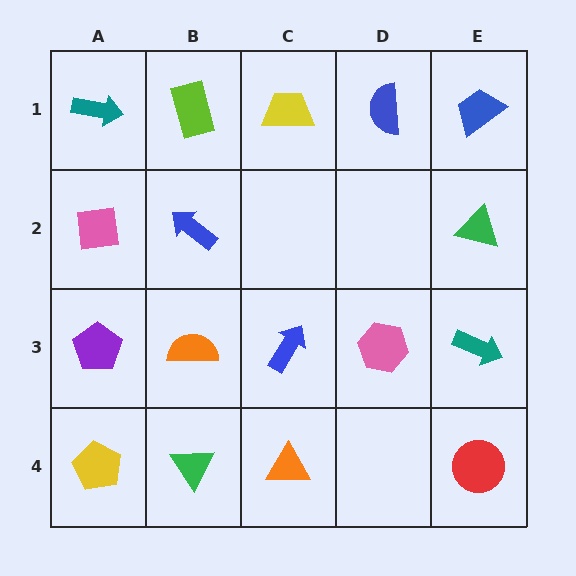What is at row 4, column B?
A green triangle.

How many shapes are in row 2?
3 shapes.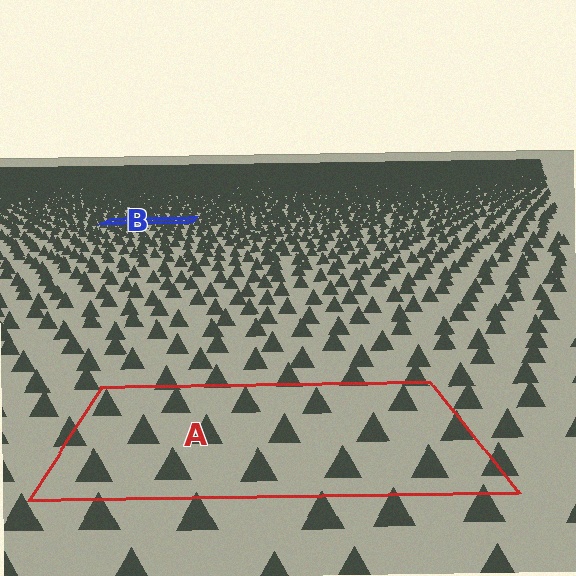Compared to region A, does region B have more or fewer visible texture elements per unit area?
Region B has more texture elements per unit area — they are packed more densely because it is farther away.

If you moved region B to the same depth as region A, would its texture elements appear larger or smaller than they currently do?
They would appear larger. At a closer depth, the same texture elements are projected at a bigger on-screen size.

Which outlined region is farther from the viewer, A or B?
Region B is farther from the viewer — the texture elements inside it appear smaller and more densely packed.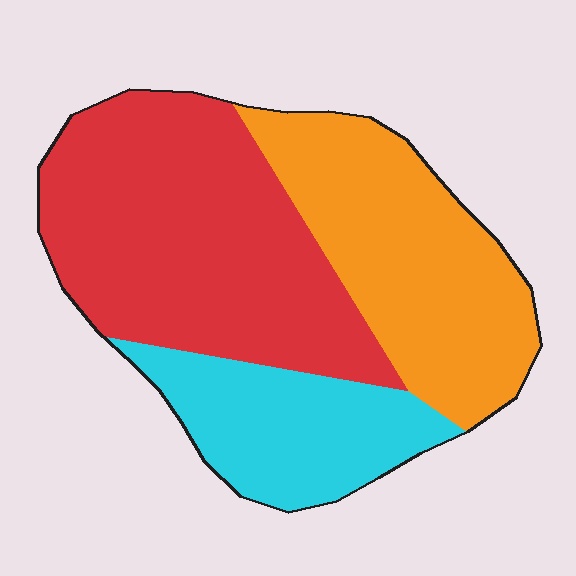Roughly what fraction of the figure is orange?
Orange takes up about one third (1/3) of the figure.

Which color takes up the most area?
Red, at roughly 45%.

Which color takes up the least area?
Cyan, at roughly 20%.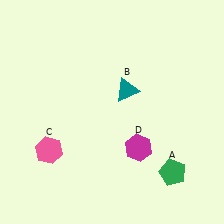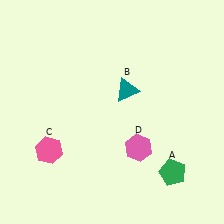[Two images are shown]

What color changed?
The hexagon (D) changed from magenta in Image 1 to pink in Image 2.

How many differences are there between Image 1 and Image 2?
There is 1 difference between the two images.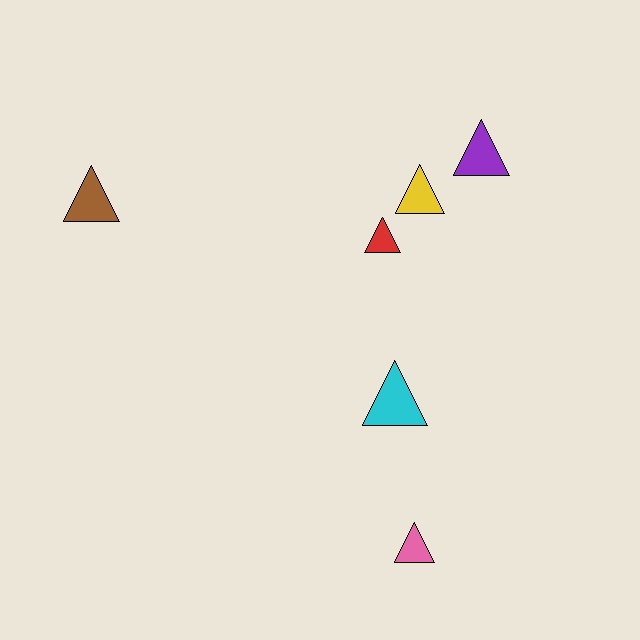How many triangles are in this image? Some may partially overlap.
There are 6 triangles.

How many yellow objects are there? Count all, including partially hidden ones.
There is 1 yellow object.